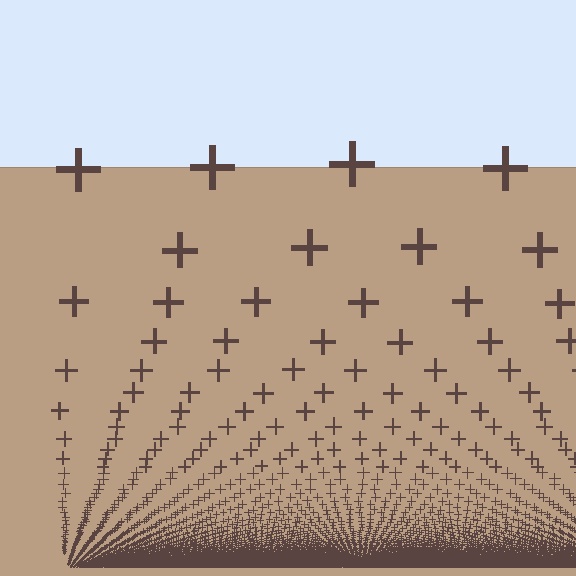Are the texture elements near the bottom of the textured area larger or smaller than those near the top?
Smaller. The gradient is inverted — elements near the bottom are smaller and denser.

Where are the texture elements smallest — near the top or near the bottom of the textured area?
Near the bottom.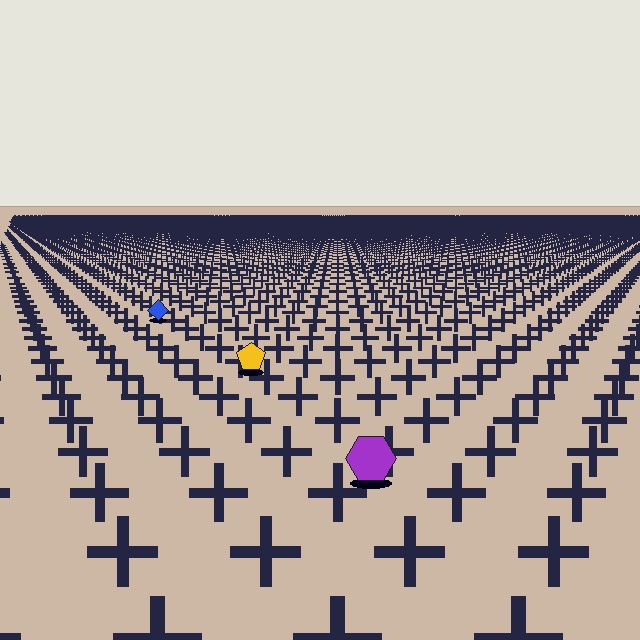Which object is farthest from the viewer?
The blue diamond is farthest from the viewer. It appears smaller and the ground texture around it is denser.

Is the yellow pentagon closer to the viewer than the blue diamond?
Yes. The yellow pentagon is closer — you can tell from the texture gradient: the ground texture is coarser near it.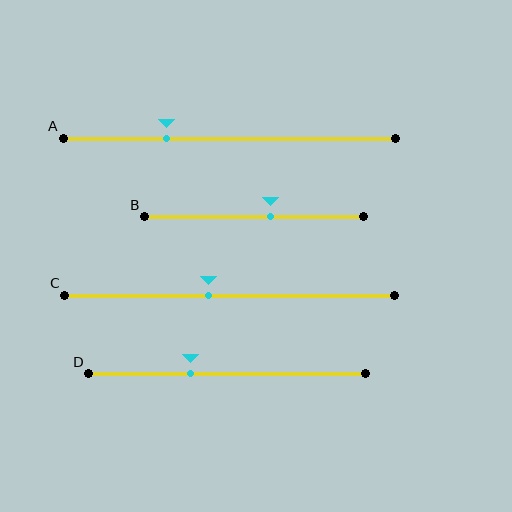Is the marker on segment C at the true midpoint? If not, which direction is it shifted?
No, the marker on segment C is shifted to the left by about 7% of the segment length.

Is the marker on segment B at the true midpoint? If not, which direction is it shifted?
No, the marker on segment B is shifted to the right by about 8% of the segment length.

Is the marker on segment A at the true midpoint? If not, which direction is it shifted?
No, the marker on segment A is shifted to the left by about 19% of the segment length.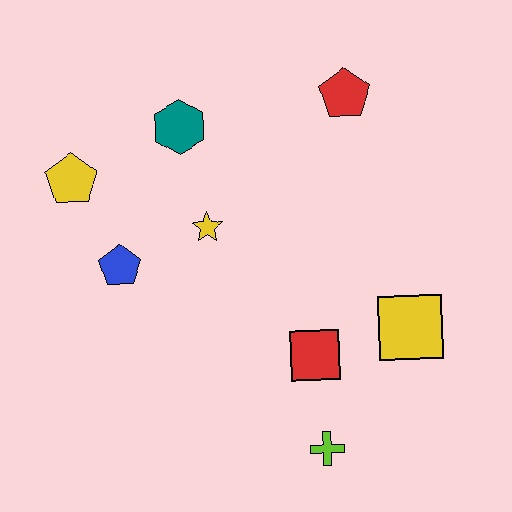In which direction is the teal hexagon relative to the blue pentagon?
The teal hexagon is above the blue pentagon.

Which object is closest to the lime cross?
The red square is closest to the lime cross.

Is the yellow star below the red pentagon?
Yes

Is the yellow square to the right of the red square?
Yes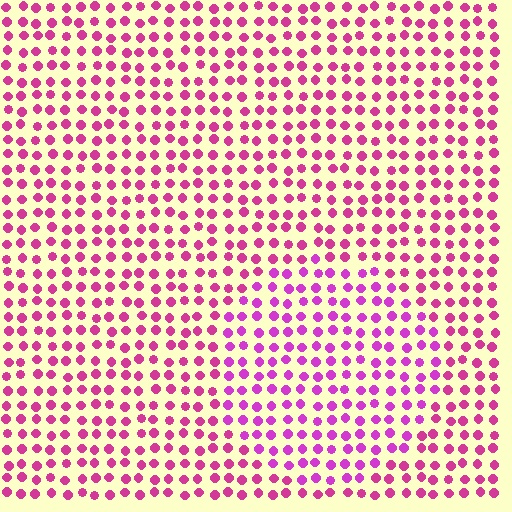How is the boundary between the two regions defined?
The boundary is defined purely by a slight shift in hue (about 22 degrees). Spacing, size, and orientation are identical on both sides.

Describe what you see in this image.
The image is filled with small magenta elements in a uniform arrangement. A circle-shaped region is visible where the elements are tinted to a slightly different hue, forming a subtle color boundary.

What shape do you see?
I see a circle.